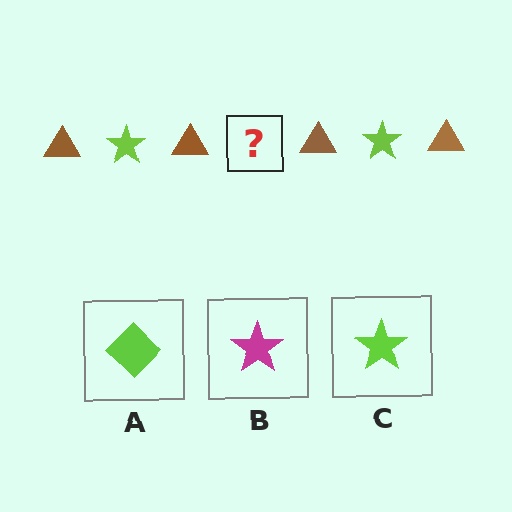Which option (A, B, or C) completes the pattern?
C.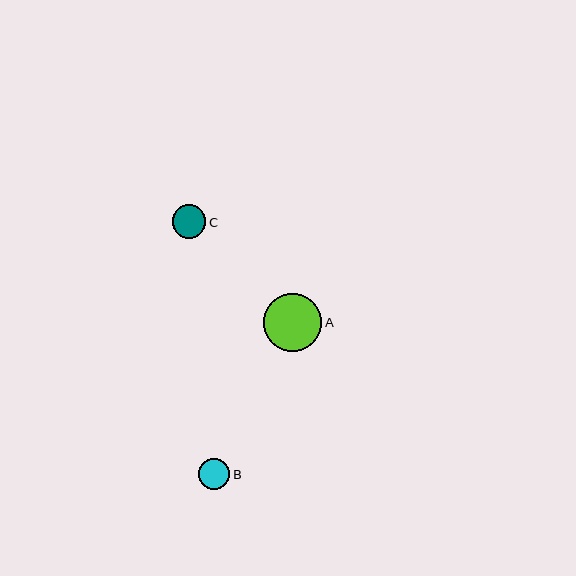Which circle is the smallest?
Circle B is the smallest with a size of approximately 31 pixels.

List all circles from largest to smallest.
From largest to smallest: A, C, B.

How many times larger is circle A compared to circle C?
Circle A is approximately 1.7 times the size of circle C.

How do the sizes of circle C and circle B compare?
Circle C and circle B are approximately the same size.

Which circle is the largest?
Circle A is the largest with a size of approximately 59 pixels.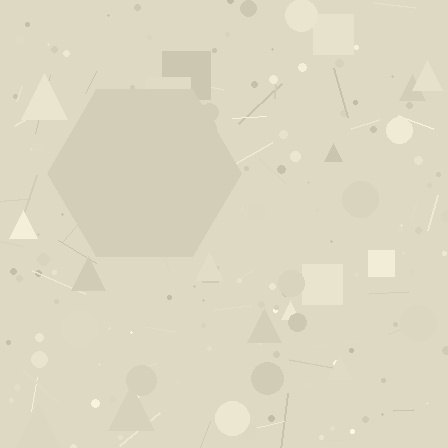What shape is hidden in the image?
A hexagon is hidden in the image.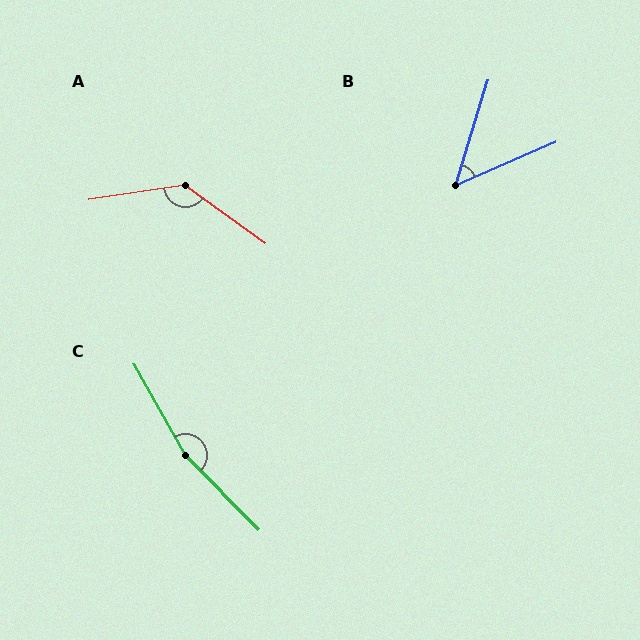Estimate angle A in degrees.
Approximately 136 degrees.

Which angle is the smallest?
B, at approximately 49 degrees.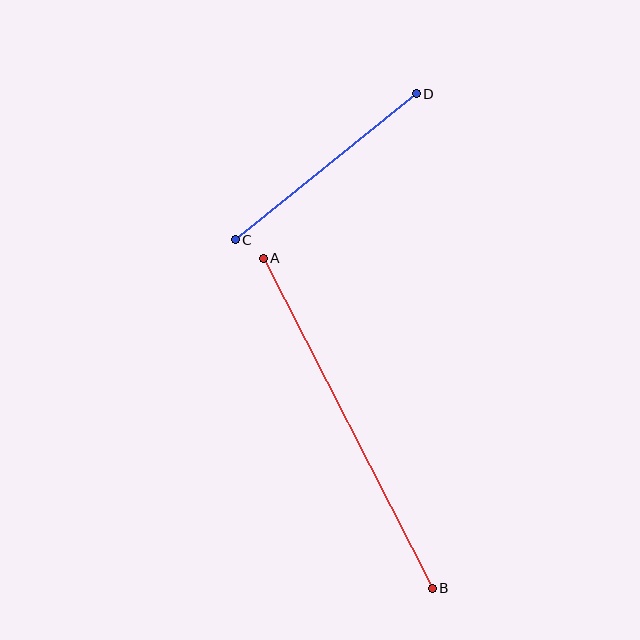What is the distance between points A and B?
The distance is approximately 371 pixels.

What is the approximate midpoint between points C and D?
The midpoint is at approximately (326, 167) pixels.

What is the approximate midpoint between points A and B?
The midpoint is at approximately (348, 423) pixels.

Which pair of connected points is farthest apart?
Points A and B are farthest apart.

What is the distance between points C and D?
The distance is approximately 233 pixels.